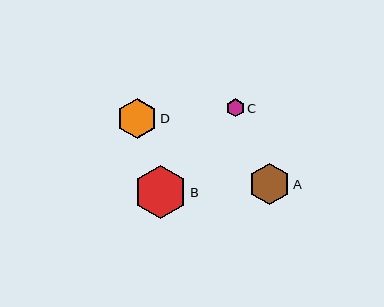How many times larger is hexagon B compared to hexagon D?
Hexagon B is approximately 1.3 times the size of hexagon D.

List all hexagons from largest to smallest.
From largest to smallest: B, A, D, C.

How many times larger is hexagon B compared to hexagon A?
Hexagon B is approximately 1.3 times the size of hexagon A.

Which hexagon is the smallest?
Hexagon C is the smallest with a size of approximately 18 pixels.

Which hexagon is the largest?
Hexagon B is the largest with a size of approximately 52 pixels.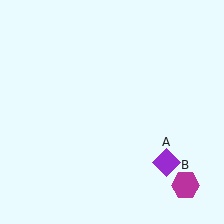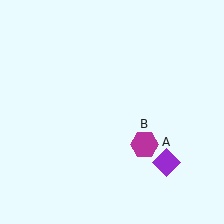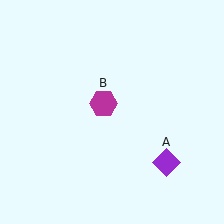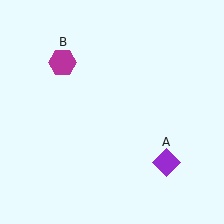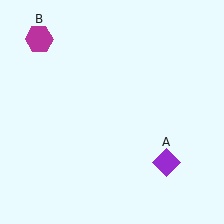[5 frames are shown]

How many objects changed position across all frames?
1 object changed position: magenta hexagon (object B).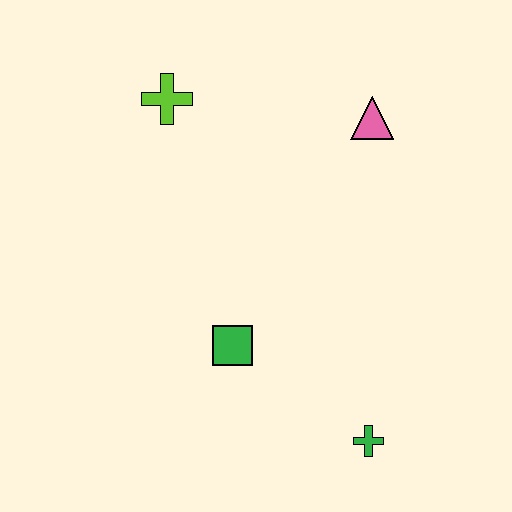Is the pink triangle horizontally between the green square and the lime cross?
No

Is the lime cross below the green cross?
No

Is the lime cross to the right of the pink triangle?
No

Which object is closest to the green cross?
The green square is closest to the green cross.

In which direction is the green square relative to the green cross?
The green square is to the left of the green cross.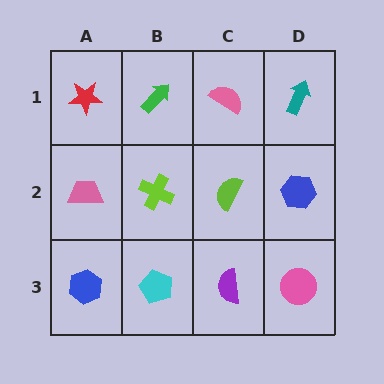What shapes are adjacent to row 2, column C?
A pink semicircle (row 1, column C), a purple semicircle (row 3, column C), a lime cross (row 2, column B), a blue hexagon (row 2, column D).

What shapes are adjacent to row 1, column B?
A lime cross (row 2, column B), a red star (row 1, column A), a pink semicircle (row 1, column C).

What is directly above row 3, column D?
A blue hexagon.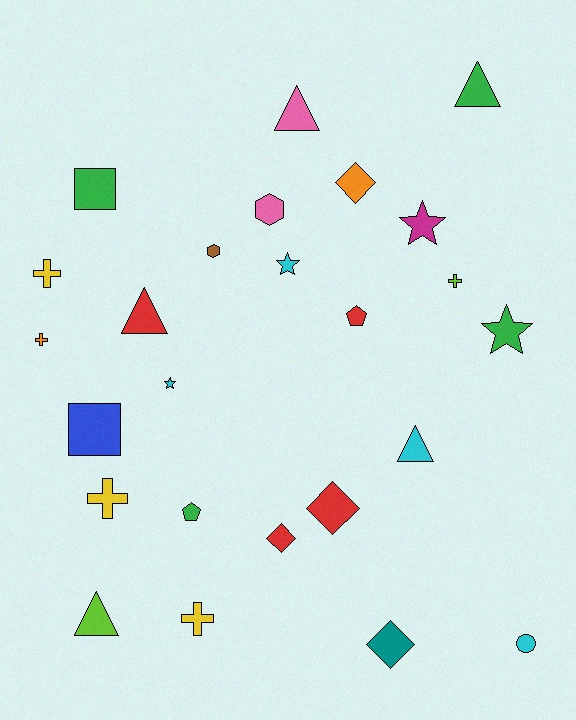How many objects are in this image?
There are 25 objects.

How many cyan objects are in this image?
There are 4 cyan objects.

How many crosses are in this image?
There are 5 crosses.